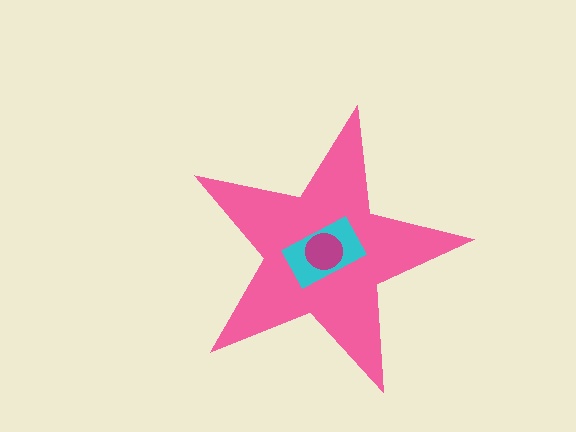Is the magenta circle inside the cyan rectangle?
Yes.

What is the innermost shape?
The magenta circle.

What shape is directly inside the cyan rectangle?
The magenta circle.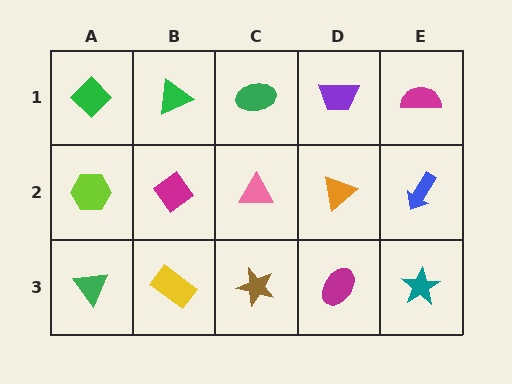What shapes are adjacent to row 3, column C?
A pink triangle (row 2, column C), a yellow rectangle (row 3, column B), a magenta ellipse (row 3, column D).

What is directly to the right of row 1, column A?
A green triangle.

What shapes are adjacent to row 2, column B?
A green triangle (row 1, column B), a yellow rectangle (row 3, column B), a lime hexagon (row 2, column A), a pink triangle (row 2, column C).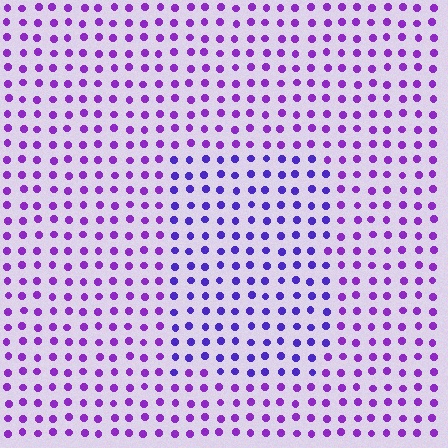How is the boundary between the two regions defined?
The boundary is defined purely by a slight shift in hue (about 27 degrees). Spacing, size, and orientation are identical on both sides.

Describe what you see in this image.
The image is filled with small purple elements in a uniform arrangement. A rectangle-shaped region is visible where the elements are tinted to a slightly different hue, forming a subtle color boundary.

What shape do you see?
I see a rectangle.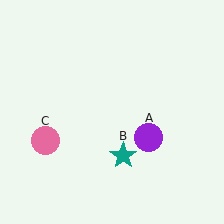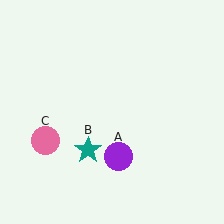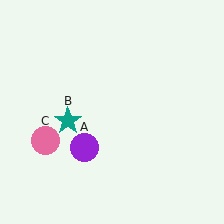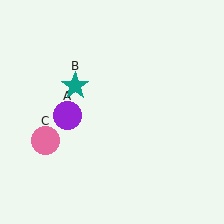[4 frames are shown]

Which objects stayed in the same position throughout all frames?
Pink circle (object C) remained stationary.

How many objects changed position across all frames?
2 objects changed position: purple circle (object A), teal star (object B).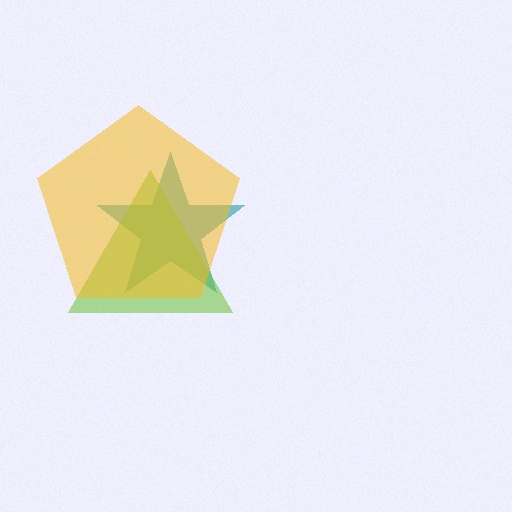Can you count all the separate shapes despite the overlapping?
Yes, there are 3 separate shapes.